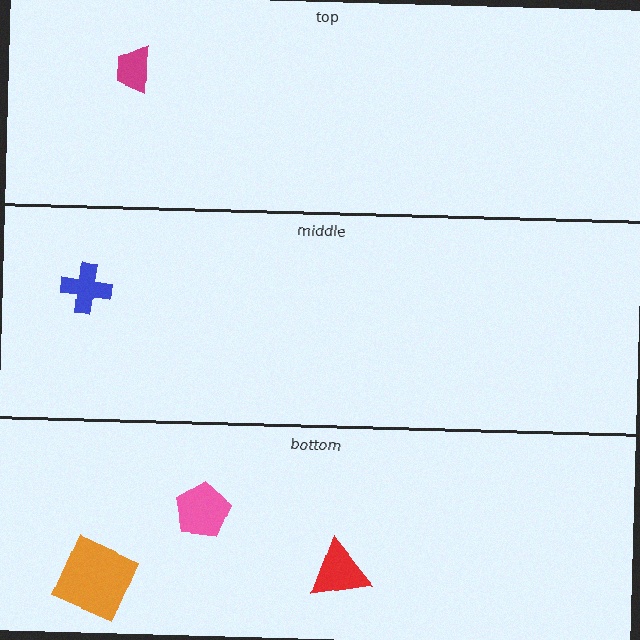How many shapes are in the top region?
1.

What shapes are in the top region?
The magenta trapezoid.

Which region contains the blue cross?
The middle region.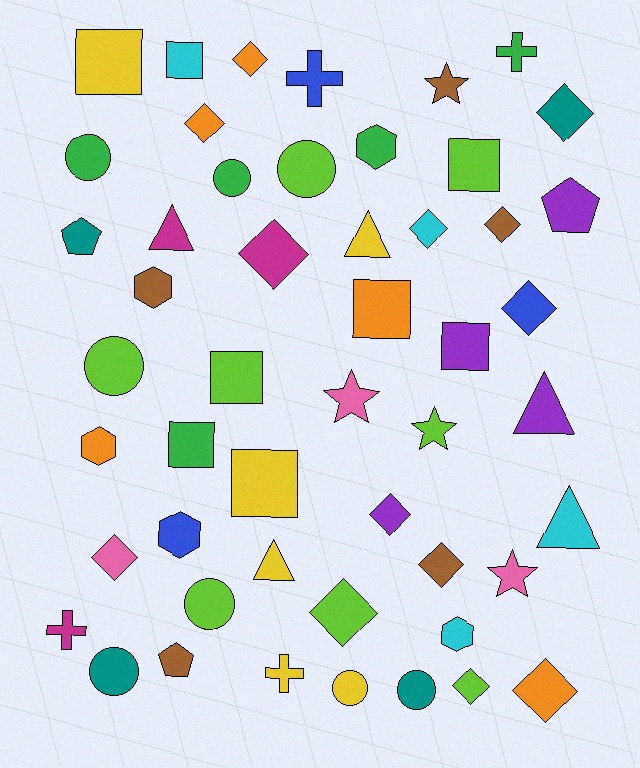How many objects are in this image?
There are 50 objects.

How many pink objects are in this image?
There are 3 pink objects.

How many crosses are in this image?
There are 4 crosses.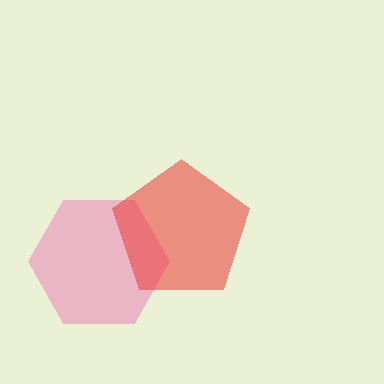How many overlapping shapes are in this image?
There are 2 overlapping shapes in the image.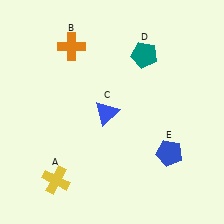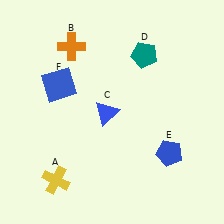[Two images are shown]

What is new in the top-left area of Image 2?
A blue square (F) was added in the top-left area of Image 2.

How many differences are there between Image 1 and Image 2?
There is 1 difference between the two images.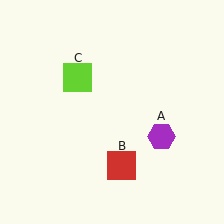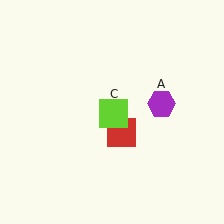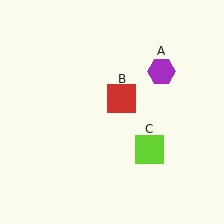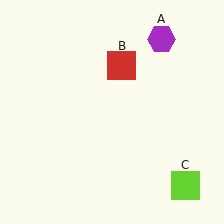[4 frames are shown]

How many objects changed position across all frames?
3 objects changed position: purple hexagon (object A), red square (object B), lime square (object C).